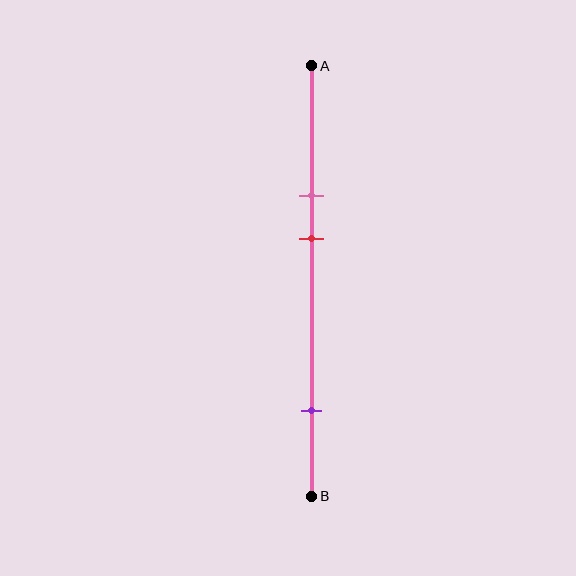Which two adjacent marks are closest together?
The pink and red marks are the closest adjacent pair.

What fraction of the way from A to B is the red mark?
The red mark is approximately 40% (0.4) of the way from A to B.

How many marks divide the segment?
There are 3 marks dividing the segment.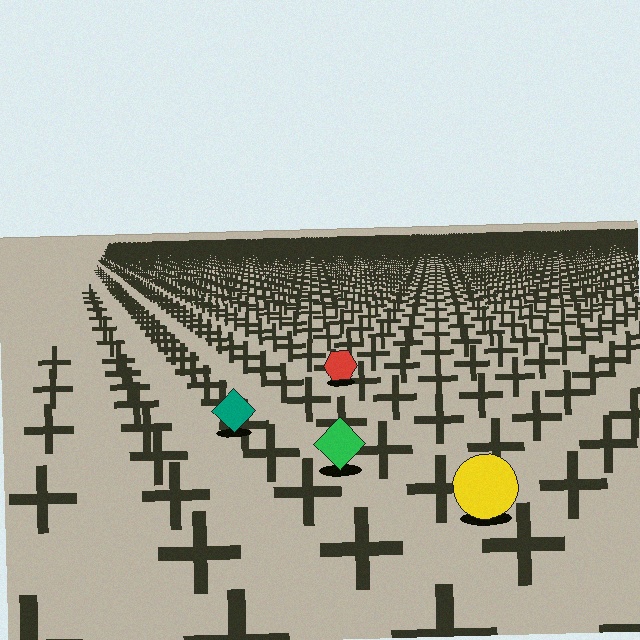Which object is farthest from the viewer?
The red hexagon is farthest from the viewer. It appears smaller and the ground texture around it is denser.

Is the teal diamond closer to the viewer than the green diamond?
No. The green diamond is closer — you can tell from the texture gradient: the ground texture is coarser near it.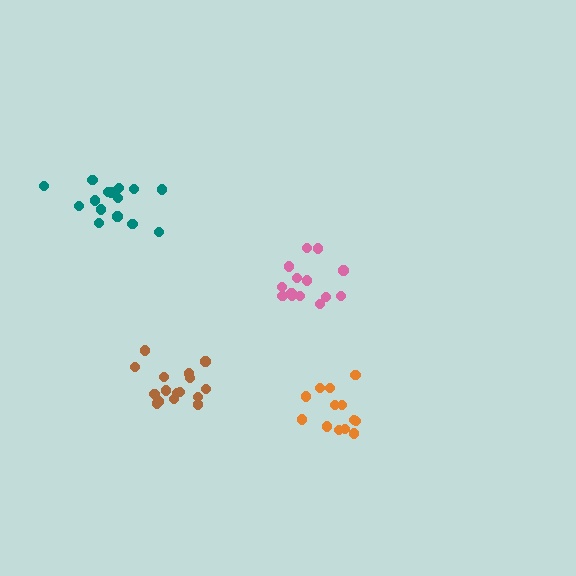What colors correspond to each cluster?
The clusters are colored: brown, pink, teal, orange.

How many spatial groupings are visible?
There are 4 spatial groupings.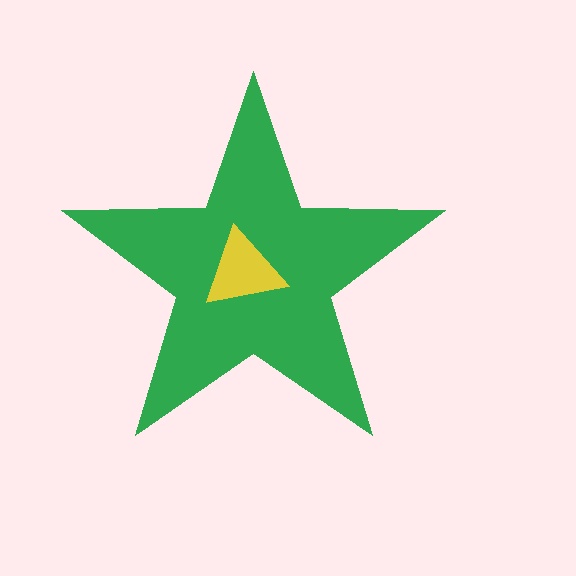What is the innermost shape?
The yellow triangle.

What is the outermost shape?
The green star.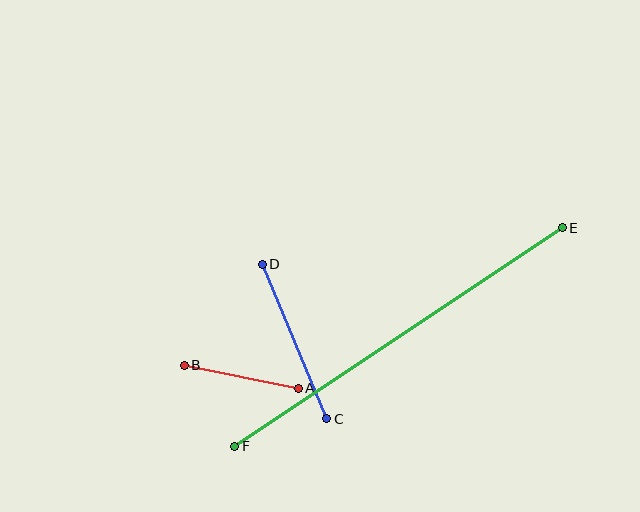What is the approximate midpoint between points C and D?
The midpoint is at approximately (294, 341) pixels.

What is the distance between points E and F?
The distance is approximately 394 pixels.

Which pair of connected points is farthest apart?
Points E and F are farthest apart.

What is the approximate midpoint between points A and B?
The midpoint is at approximately (241, 377) pixels.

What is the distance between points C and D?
The distance is approximately 167 pixels.